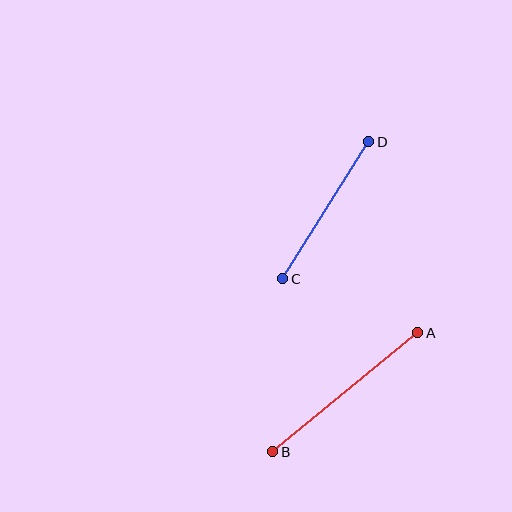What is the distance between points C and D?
The distance is approximately 162 pixels.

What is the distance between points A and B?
The distance is approximately 188 pixels.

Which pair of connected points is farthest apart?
Points A and B are farthest apart.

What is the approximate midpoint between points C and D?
The midpoint is at approximately (326, 210) pixels.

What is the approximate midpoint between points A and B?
The midpoint is at approximately (345, 392) pixels.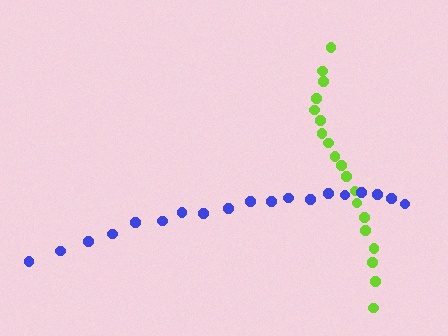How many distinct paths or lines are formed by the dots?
There are 2 distinct paths.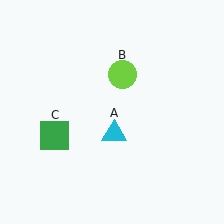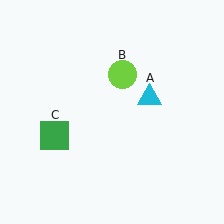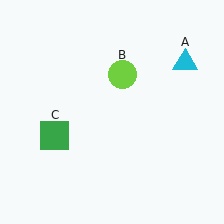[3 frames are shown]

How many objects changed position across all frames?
1 object changed position: cyan triangle (object A).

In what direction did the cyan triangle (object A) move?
The cyan triangle (object A) moved up and to the right.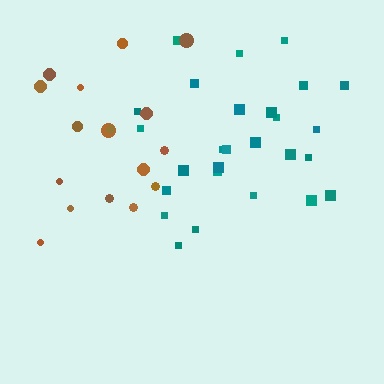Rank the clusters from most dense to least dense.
teal, brown.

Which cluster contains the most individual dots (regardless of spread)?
Teal (28).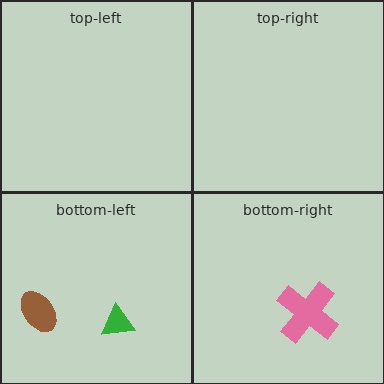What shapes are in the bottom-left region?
The brown ellipse, the green triangle.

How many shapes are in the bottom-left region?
2.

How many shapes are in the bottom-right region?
1.